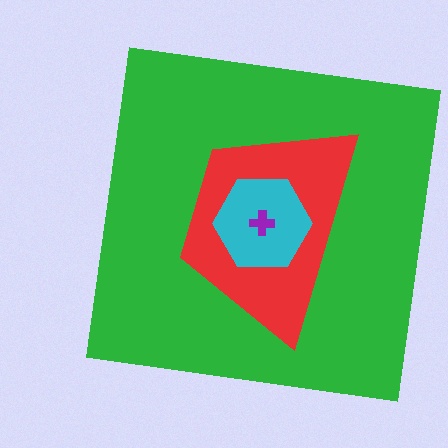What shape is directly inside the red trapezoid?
The cyan hexagon.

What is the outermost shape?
The green square.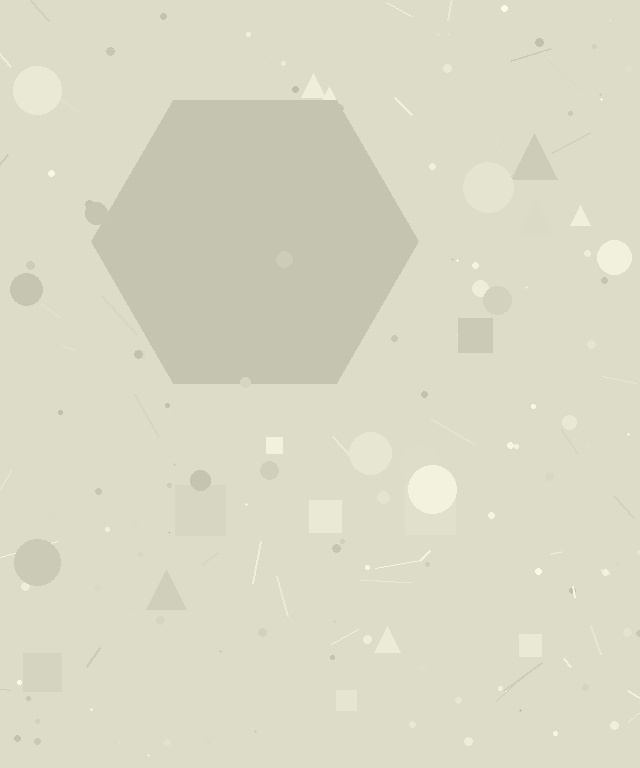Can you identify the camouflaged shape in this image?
The camouflaged shape is a hexagon.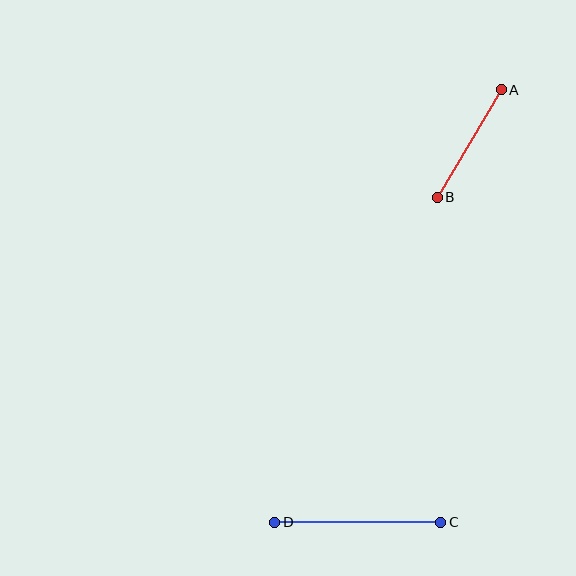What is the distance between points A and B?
The distance is approximately 125 pixels.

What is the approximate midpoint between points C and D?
The midpoint is at approximately (358, 522) pixels.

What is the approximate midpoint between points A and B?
The midpoint is at approximately (469, 144) pixels.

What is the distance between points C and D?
The distance is approximately 166 pixels.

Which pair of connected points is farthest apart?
Points C and D are farthest apart.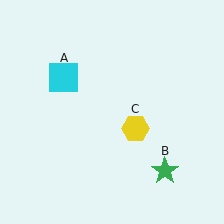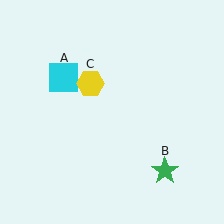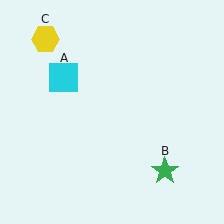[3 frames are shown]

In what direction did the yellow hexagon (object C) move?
The yellow hexagon (object C) moved up and to the left.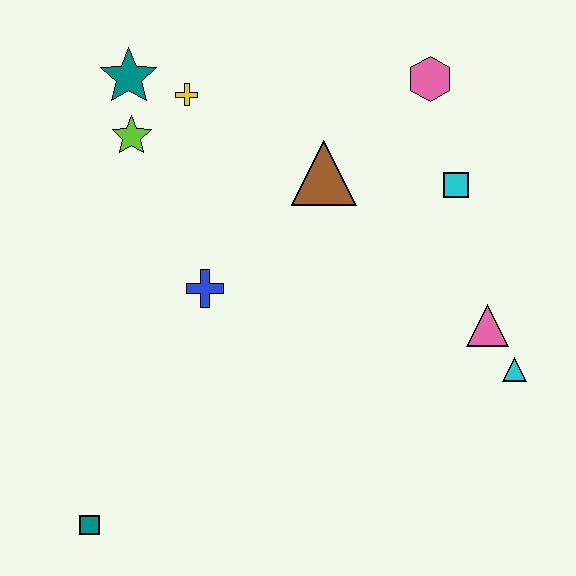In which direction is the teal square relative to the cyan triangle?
The teal square is to the left of the cyan triangle.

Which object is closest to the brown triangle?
The cyan square is closest to the brown triangle.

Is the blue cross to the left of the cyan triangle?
Yes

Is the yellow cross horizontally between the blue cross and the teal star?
Yes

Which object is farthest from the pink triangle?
The teal square is farthest from the pink triangle.